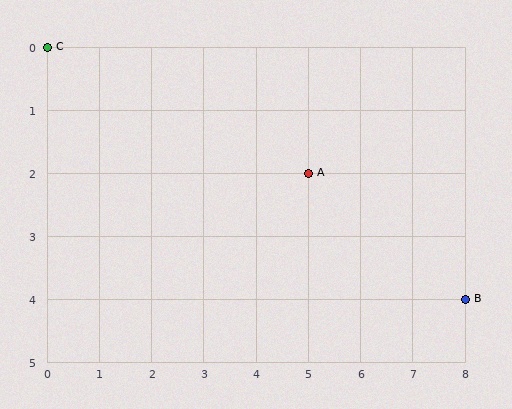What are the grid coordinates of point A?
Point A is at grid coordinates (5, 2).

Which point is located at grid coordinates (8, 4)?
Point B is at (8, 4).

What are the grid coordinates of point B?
Point B is at grid coordinates (8, 4).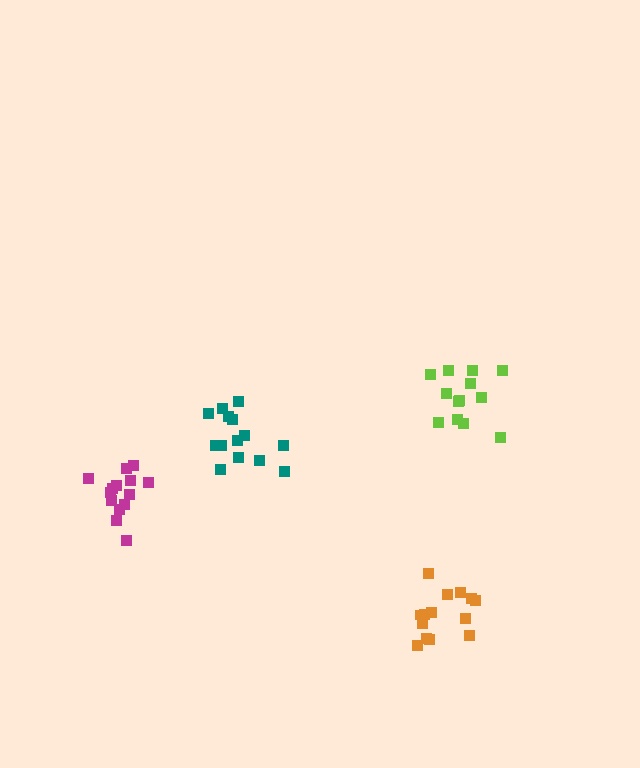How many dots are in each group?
Group 1: 14 dots, Group 2: 13 dots, Group 3: 14 dots, Group 4: 14 dots (55 total).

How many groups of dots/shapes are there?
There are 4 groups.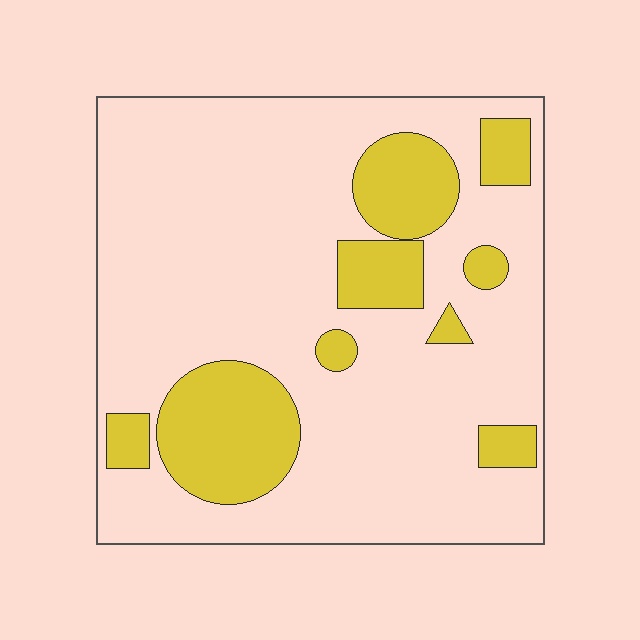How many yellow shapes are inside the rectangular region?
9.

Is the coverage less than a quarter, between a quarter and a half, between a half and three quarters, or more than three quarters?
Less than a quarter.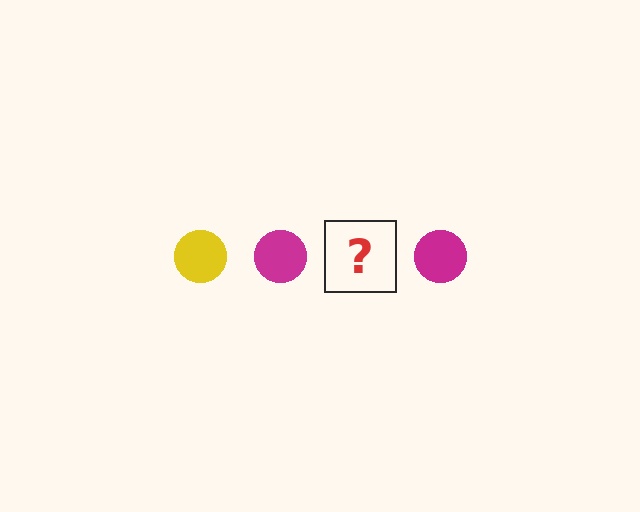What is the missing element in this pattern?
The missing element is a yellow circle.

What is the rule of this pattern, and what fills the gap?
The rule is that the pattern cycles through yellow, magenta circles. The gap should be filled with a yellow circle.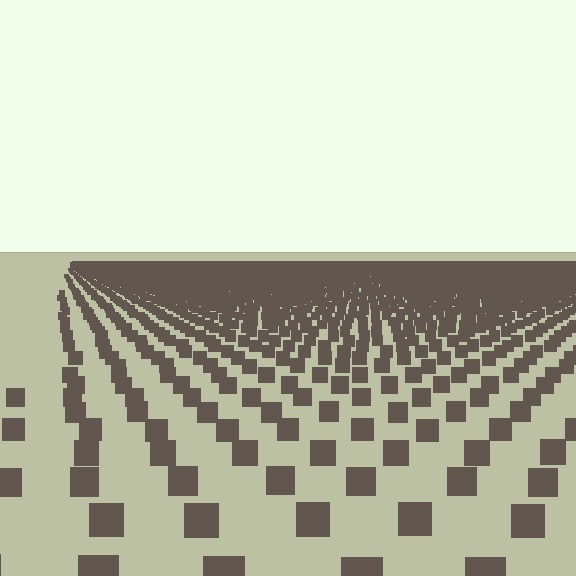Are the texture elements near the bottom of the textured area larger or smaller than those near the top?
Larger. Near the bottom, elements are closer to the viewer and appear at a bigger on-screen size.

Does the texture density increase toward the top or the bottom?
Density increases toward the top.